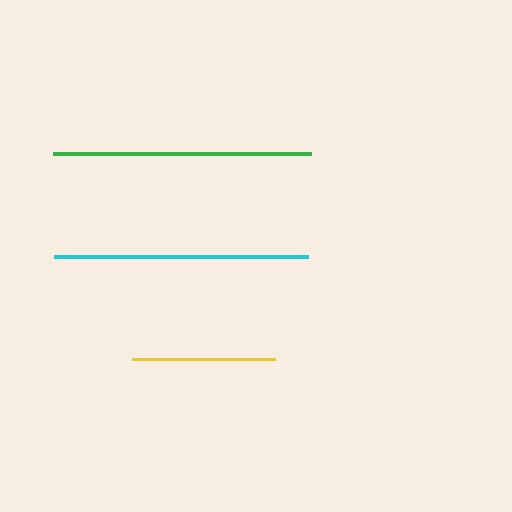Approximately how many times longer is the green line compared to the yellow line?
The green line is approximately 1.8 times the length of the yellow line.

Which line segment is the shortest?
The yellow line is the shortest at approximately 144 pixels.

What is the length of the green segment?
The green segment is approximately 257 pixels long.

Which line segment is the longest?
The green line is the longest at approximately 257 pixels.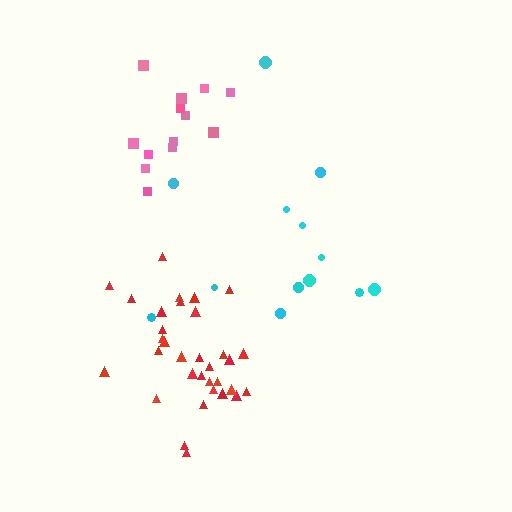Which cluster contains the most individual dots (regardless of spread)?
Red (33).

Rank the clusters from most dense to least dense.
red, pink, cyan.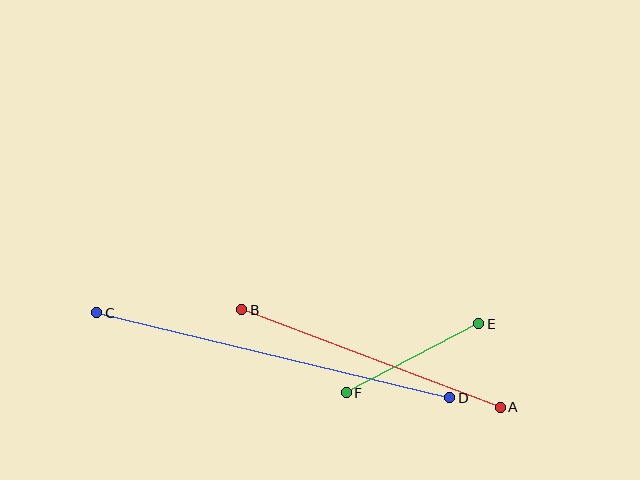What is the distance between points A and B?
The distance is approximately 277 pixels.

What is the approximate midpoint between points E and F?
The midpoint is at approximately (413, 358) pixels.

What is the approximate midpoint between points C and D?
The midpoint is at approximately (273, 355) pixels.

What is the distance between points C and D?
The distance is approximately 363 pixels.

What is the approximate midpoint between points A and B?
The midpoint is at approximately (371, 358) pixels.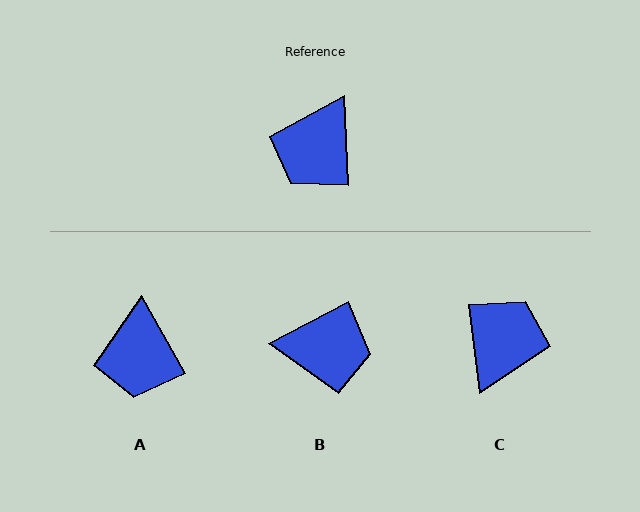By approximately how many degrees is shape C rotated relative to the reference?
Approximately 175 degrees clockwise.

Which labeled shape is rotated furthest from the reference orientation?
C, about 175 degrees away.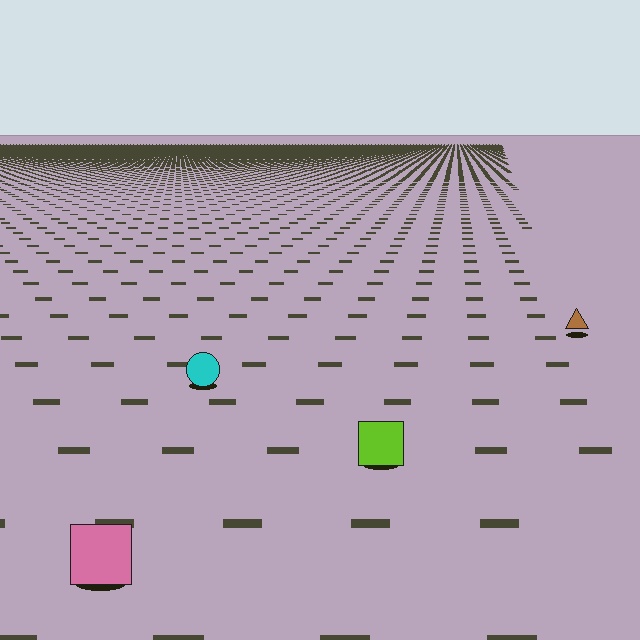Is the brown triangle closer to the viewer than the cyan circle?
No. The cyan circle is closer — you can tell from the texture gradient: the ground texture is coarser near it.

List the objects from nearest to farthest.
From nearest to farthest: the pink square, the lime square, the cyan circle, the brown triangle.